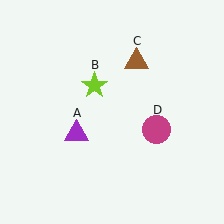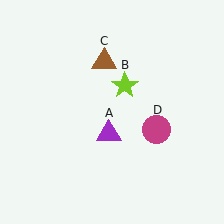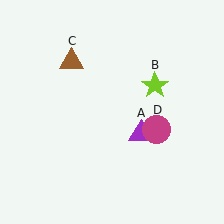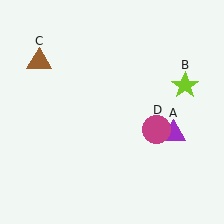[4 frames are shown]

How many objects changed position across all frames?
3 objects changed position: purple triangle (object A), lime star (object B), brown triangle (object C).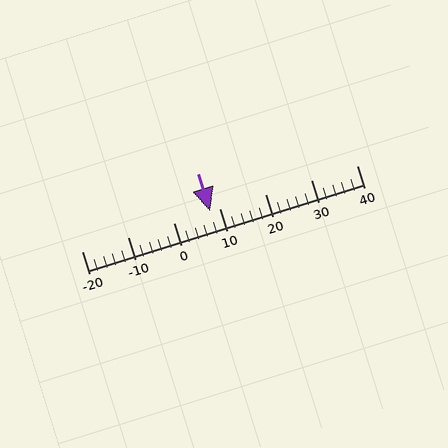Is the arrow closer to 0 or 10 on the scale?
The arrow is closer to 10.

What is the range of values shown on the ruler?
The ruler shows values from -20 to 40.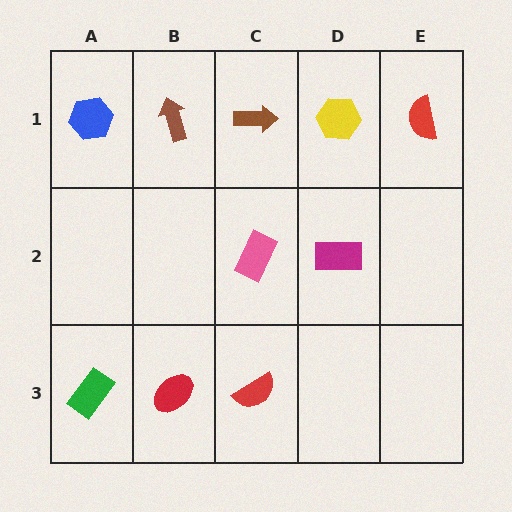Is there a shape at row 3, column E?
No, that cell is empty.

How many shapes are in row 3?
3 shapes.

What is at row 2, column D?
A magenta rectangle.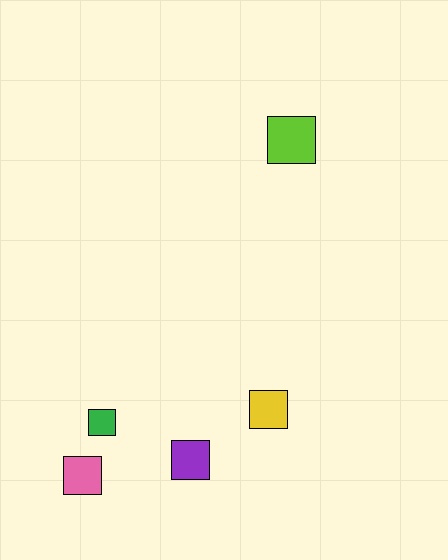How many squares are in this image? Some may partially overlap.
There are 5 squares.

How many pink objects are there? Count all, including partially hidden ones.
There is 1 pink object.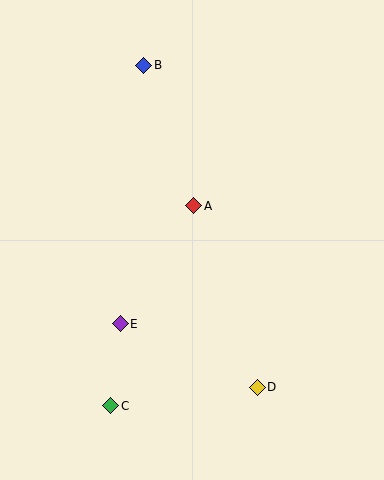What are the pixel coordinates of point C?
Point C is at (111, 406).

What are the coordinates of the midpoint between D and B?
The midpoint between D and B is at (201, 226).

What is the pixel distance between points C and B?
The distance between C and B is 342 pixels.